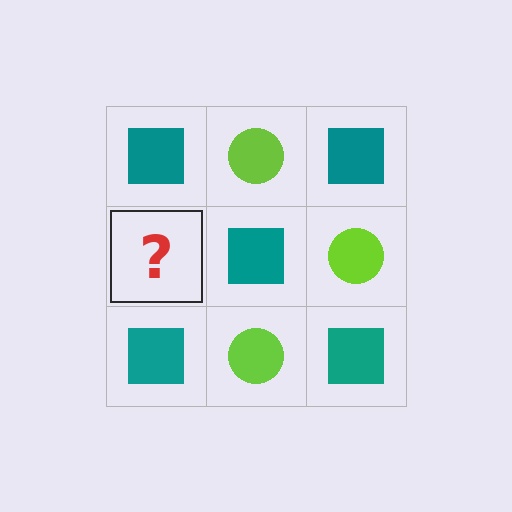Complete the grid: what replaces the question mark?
The question mark should be replaced with a lime circle.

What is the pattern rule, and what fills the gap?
The rule is that it alternates teal square and lime circle in a checkerboard pattern. The gap should be filled with a lime circle.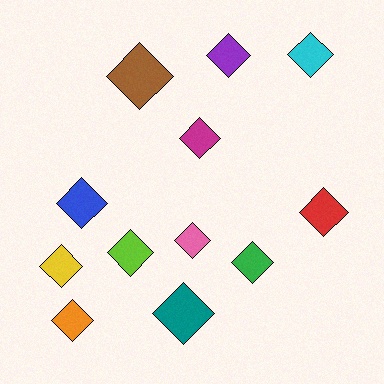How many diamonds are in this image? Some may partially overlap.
There are 12 diamonds.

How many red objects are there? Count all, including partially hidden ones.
There is 1 red object.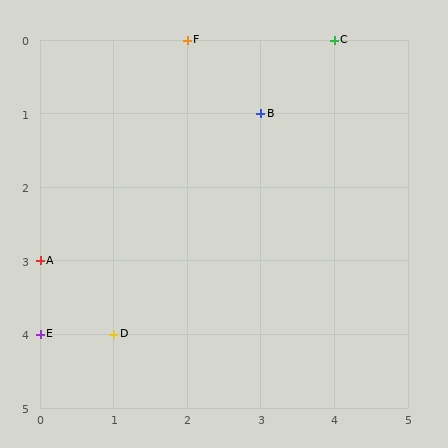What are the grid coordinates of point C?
Point C is at grid coordinates (4, 0).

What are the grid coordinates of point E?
Point E is at grid coordinates (0, 4).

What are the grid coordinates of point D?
Point D is at grid coordinates (1, 4).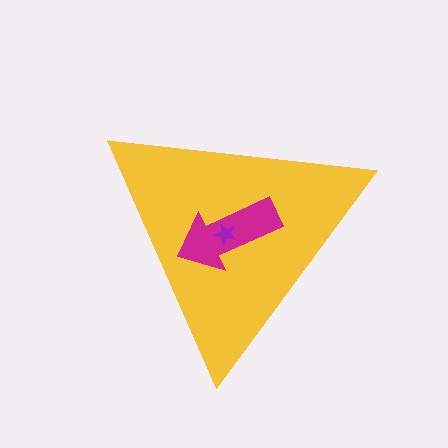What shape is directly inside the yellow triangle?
The magenta arrow.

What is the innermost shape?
The purple star.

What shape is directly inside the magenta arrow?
The purple star.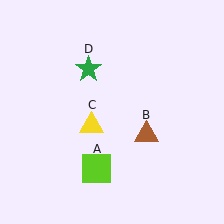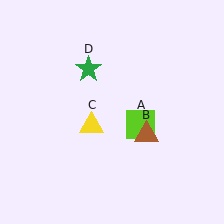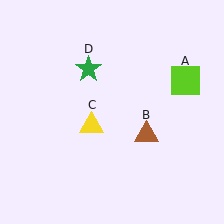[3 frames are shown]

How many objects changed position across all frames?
1 object changed position: lime square (object A).